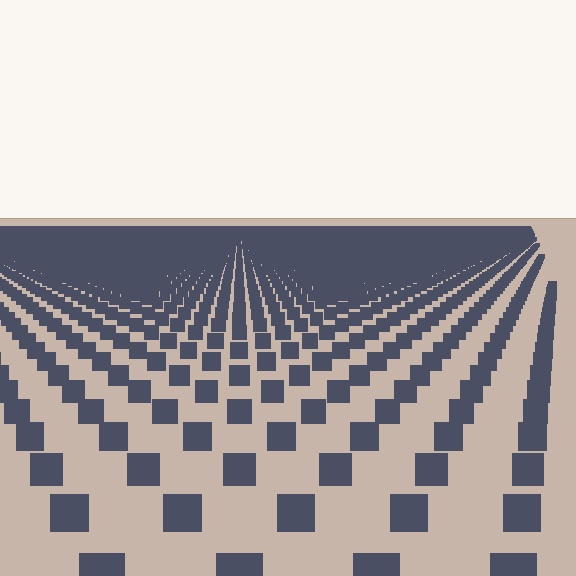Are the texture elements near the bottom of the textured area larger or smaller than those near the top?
Larger. Near the bottom, elements are closer to the viewer and appear at a bigger on-screen size.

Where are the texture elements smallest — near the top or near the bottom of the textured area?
Near the top.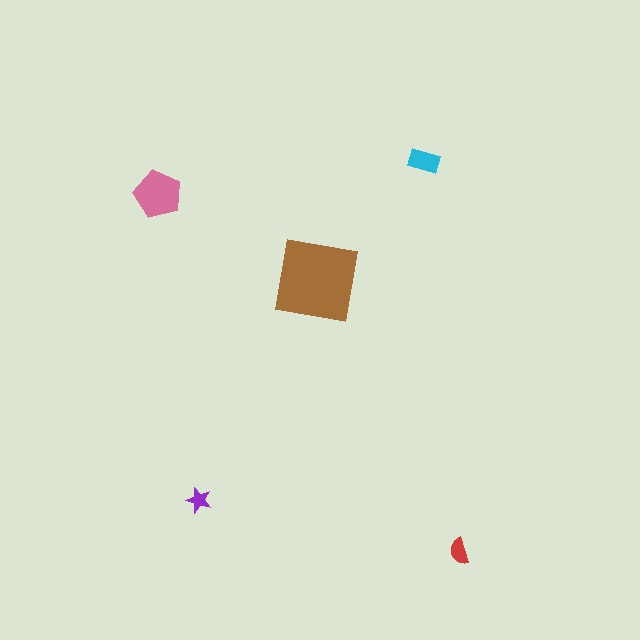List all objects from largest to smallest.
The brown square, the pink pentagon, the cyan rectangle, the red semicircle, the purple star.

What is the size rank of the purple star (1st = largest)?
5th.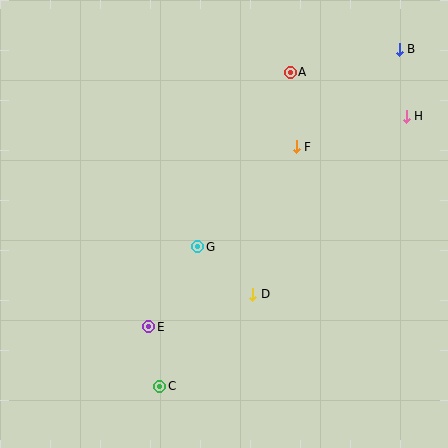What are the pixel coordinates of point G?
Point G is at (198, 247).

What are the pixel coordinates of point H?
Point H is at (406, 116).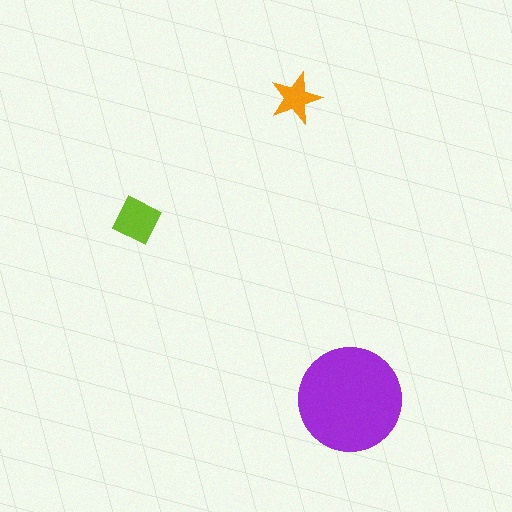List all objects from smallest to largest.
The orange star, the lime diamond, the purple circle.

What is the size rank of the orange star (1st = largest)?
3rd.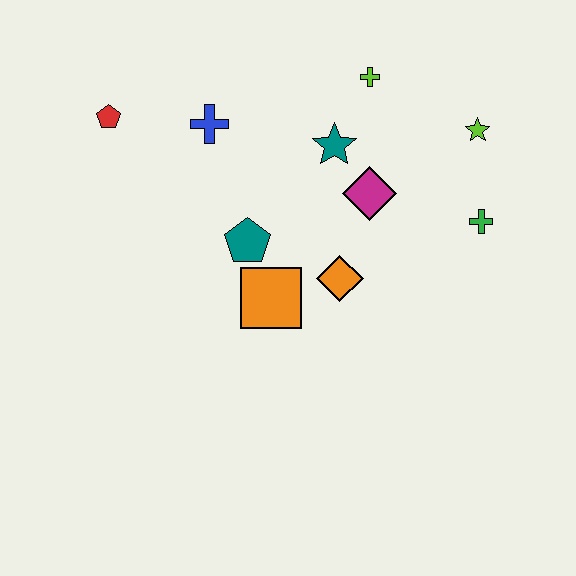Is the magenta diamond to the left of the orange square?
No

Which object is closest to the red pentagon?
The blue cross is closest to the red pentagon.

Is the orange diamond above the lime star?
No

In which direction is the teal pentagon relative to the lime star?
The teal pentagon is to the left of the lime star.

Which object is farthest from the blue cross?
The green cross is farthest from the blue cross.